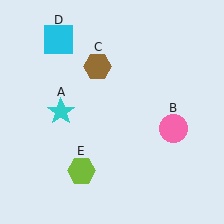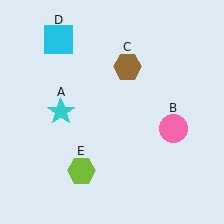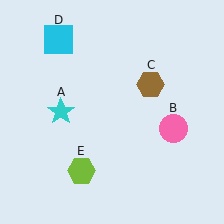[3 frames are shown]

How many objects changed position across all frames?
1 object changed position: brown hexagon (object C).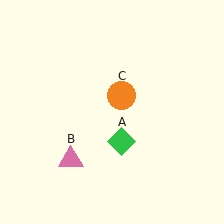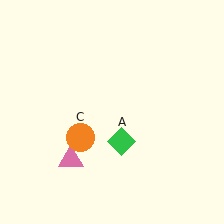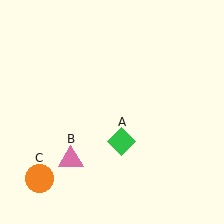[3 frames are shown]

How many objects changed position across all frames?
1 object changed position: orange circle (object C).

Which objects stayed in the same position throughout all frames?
Green diamond (object A) and pink triangle (object B) remained stationary.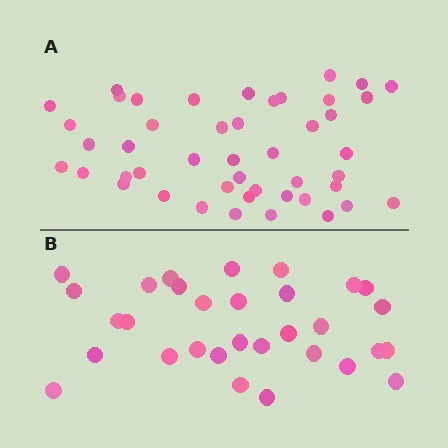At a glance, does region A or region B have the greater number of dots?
Region A (the top region) has more dots.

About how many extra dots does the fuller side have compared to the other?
Region A has approximately 15 more dots than region B.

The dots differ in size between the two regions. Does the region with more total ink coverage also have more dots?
No. Region B has more total ink coverage because its dots are larger, but region A actually contains more individual dots. Total area can be misleading — the number of items is what matters here.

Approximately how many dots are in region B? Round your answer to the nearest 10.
About 30 dots. (The exact count is 31, which rounds to 30.)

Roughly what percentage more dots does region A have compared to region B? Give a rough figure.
About 50% more.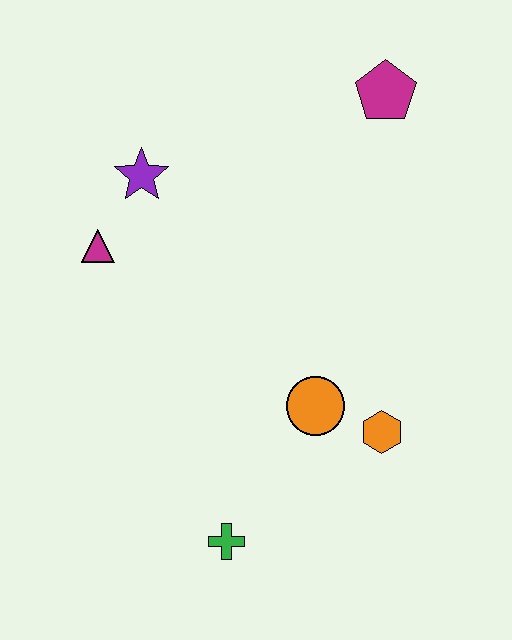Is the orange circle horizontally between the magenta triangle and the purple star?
No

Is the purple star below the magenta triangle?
No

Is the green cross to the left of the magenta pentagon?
Yes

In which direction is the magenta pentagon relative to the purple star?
The magenta pentagon is to the right of the purple star.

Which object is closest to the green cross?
The orange circle is closest to the green cross.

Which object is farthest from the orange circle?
The magenta pentagon is farthest from the orange circle.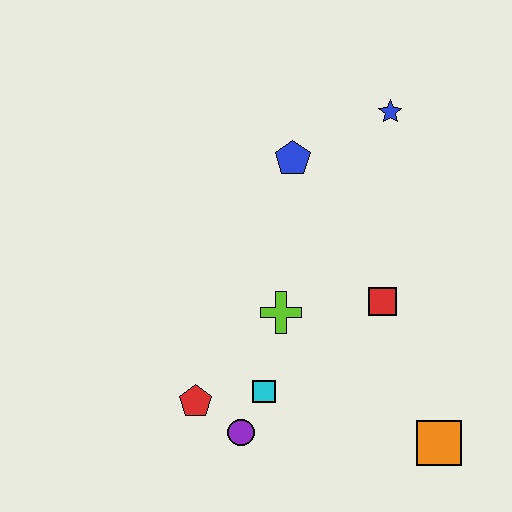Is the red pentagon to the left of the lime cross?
Yes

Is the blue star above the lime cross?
Yes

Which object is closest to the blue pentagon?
The blue star is closest to the blue pentagon.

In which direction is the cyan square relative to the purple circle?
The cyan square is above the purple circle.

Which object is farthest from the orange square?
The blue star is farthest from the orange square.